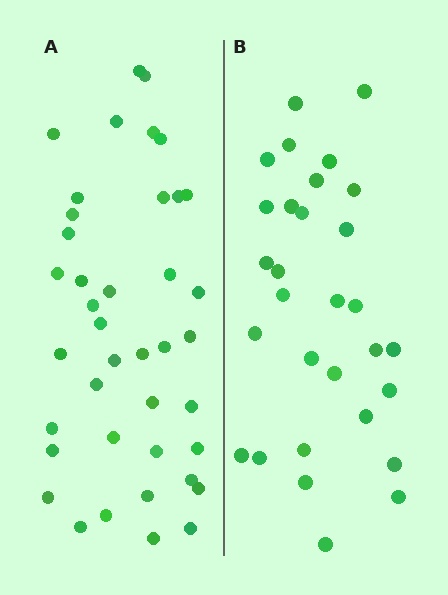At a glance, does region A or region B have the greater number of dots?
Region A (the left region) has more dots.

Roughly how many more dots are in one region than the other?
Region A has roughly 10 or so more dots than region B.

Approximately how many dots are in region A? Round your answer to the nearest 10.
About 40 dots.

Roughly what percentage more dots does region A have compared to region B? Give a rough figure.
About 35% more.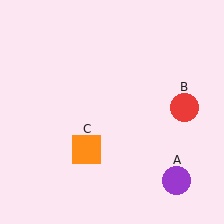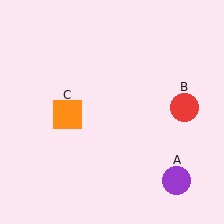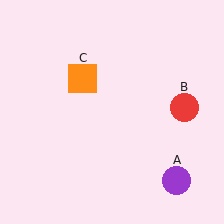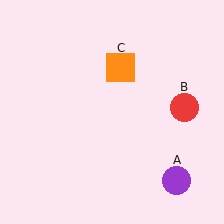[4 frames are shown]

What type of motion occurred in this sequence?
The orange square (object C) rotated clockwise around the center of the scene.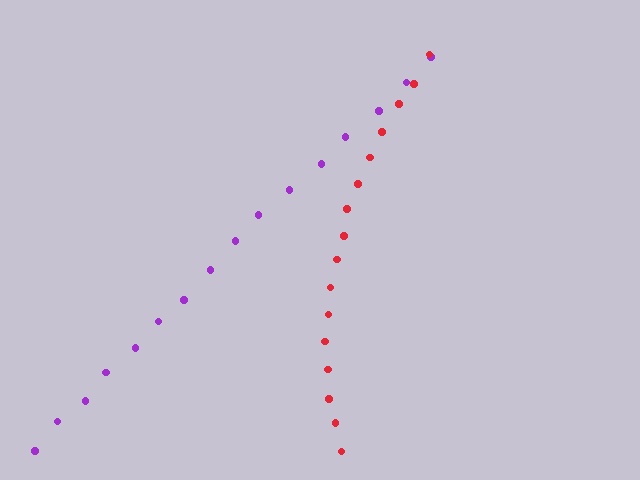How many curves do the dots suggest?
There are 2 distinct paths.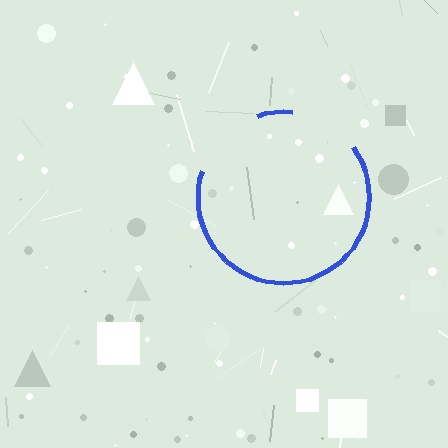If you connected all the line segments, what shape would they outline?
They would outline a circle.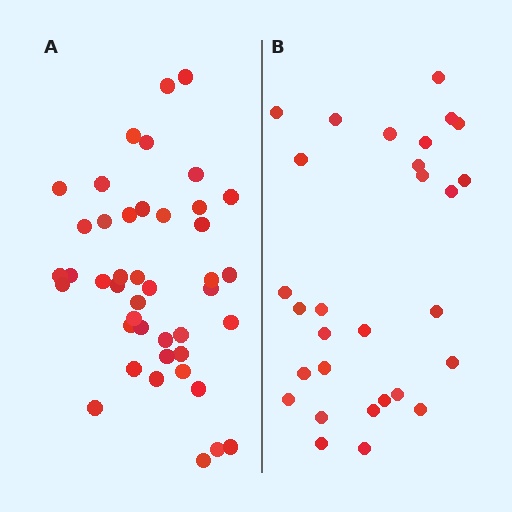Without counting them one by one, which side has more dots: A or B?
Region A (the left region) has more dots.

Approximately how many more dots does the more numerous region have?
Region A has approximately 15 more dots than region B.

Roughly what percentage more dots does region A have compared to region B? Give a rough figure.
About 50% more.